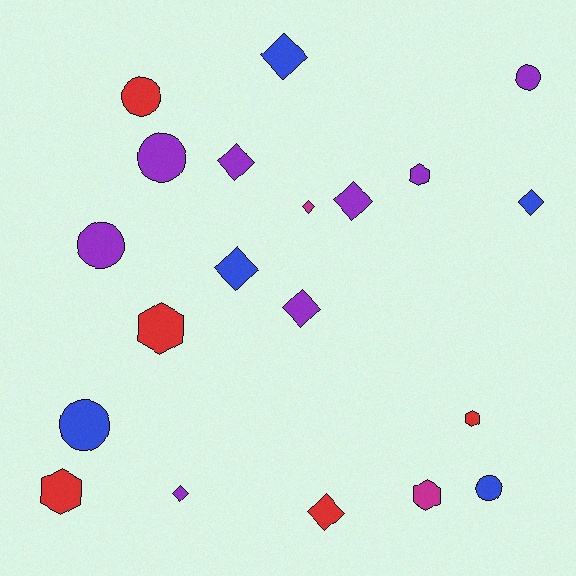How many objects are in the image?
There are 20 objects.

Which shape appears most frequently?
Diamond, with 9 objects.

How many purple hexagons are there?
There is 1 purple hexagon.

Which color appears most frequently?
Purple, with 8 objects.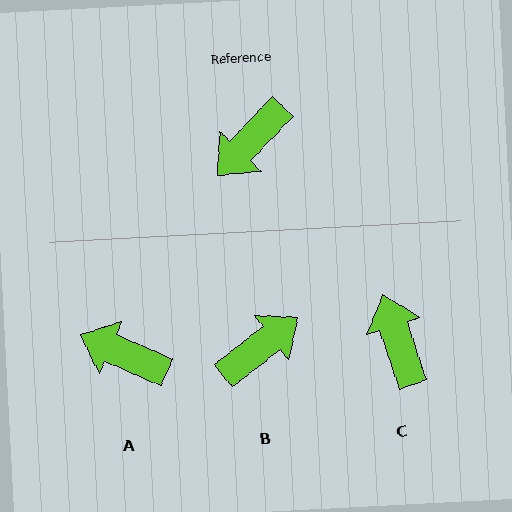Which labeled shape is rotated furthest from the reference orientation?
B, about 172 degrees away.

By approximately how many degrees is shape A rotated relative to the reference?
Approximately 69 degrees clockwise.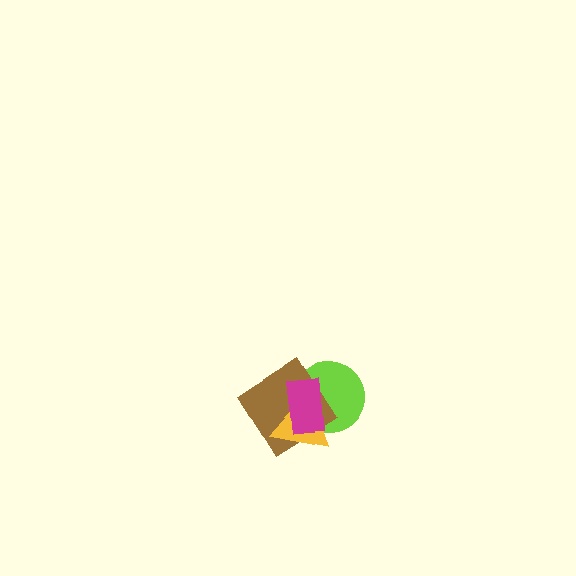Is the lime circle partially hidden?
Yes, it is partially covered by another shape.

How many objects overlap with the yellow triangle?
3 objects overlap with the yellow triangle.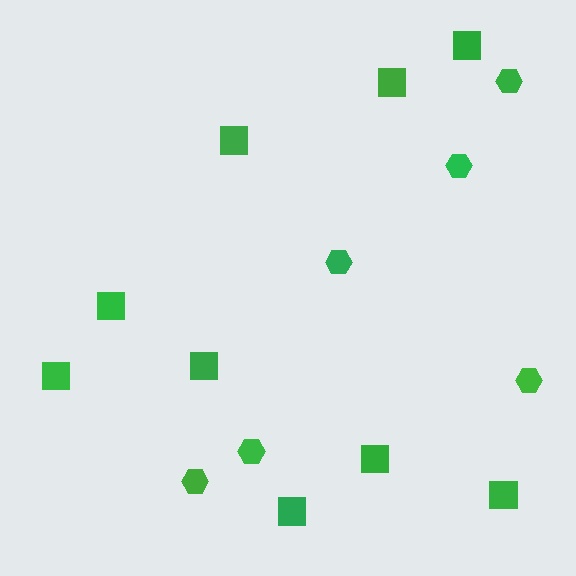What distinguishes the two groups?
There are 2 groups: one group of squares (9) and one group of hexagons (6).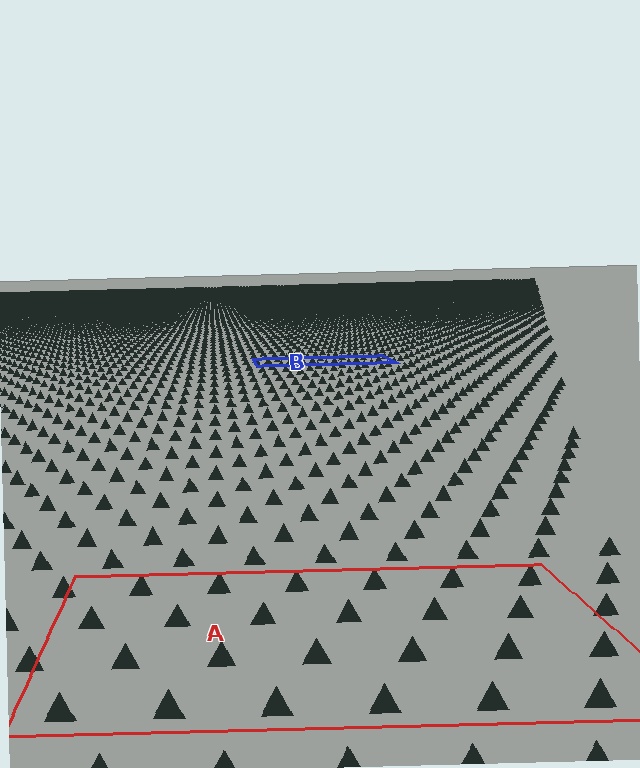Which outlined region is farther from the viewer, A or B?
Region B is farther from the viewer — the texture elements inside it appear smaller and more densely packed.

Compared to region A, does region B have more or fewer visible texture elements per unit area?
Region B has more texture elements per unit area — they are packed more densely because it is farther away.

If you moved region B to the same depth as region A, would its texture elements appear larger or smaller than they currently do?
They would appear larger. At a closer depth, the same texture elements are projected at a bigger on-screen size.